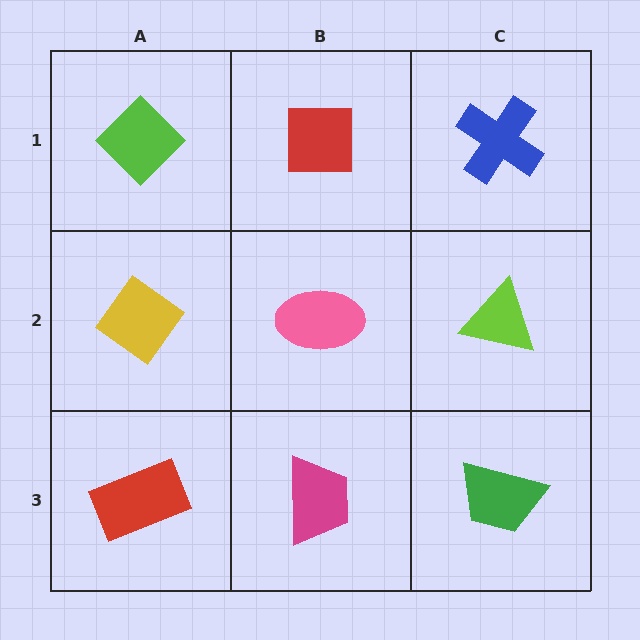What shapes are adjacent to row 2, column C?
A blue cross (row 1, column C), a green trapezoid (row 3, column C), a pink ellipse (row 2, column B).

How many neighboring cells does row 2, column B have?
4.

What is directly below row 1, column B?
A pink ellipse.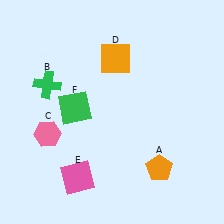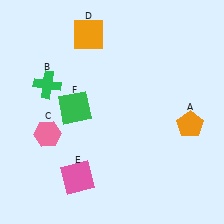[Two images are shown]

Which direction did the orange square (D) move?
The orange square (D) moved left.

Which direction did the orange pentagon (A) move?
The orange pentagon (A) moved up.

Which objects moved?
The objects that moved are: the orange pentagon (A), the orange square (D).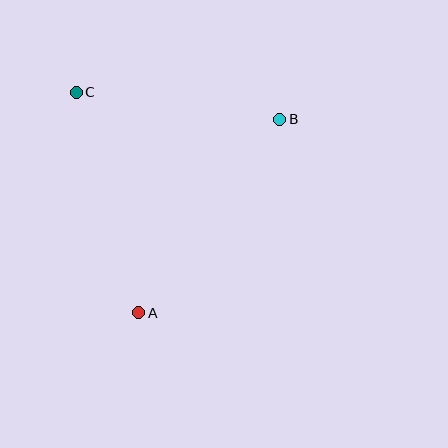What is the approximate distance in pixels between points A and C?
The distance between A and C is approximately 229 pixels.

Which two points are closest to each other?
Points B and C are closest to each other.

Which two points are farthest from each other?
Points A and B are farthest from each other.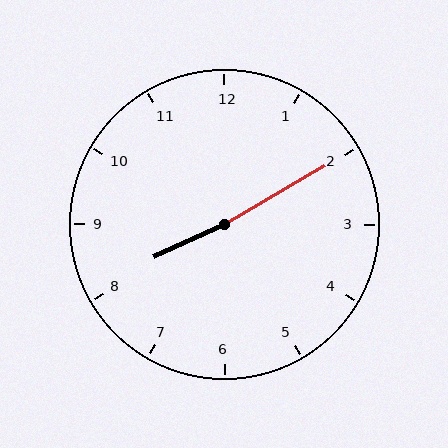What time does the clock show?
8:10.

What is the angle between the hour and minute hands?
Approximately 175 degrees.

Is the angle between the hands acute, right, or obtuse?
It is obtuse.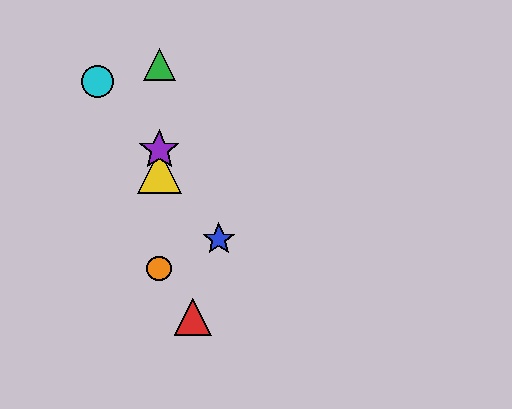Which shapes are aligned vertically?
The green triangle, the yellow triangle, the purple star, the orange circle are aligned vertically.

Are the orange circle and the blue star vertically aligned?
No, the orange circle is at x≈159 and the blue star is at x≈219.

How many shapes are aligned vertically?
4 shapes (the green triangle, the yellow triangle, the purple star, the orange circle) are aligned vertically.